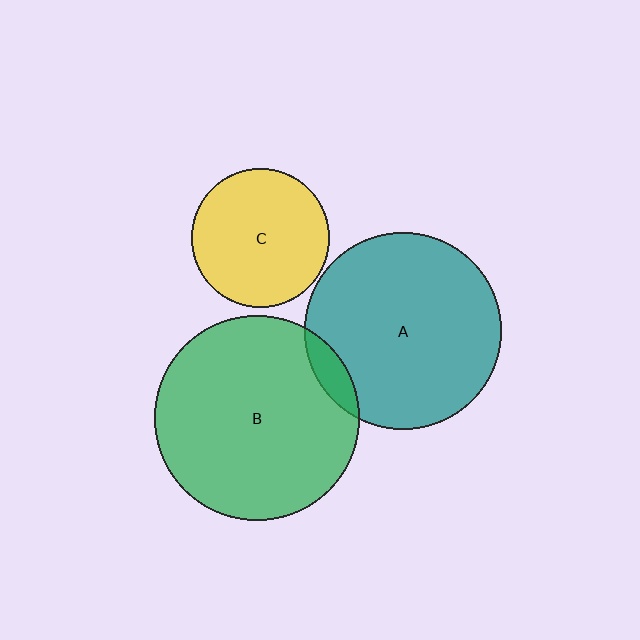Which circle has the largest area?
Circle B (green).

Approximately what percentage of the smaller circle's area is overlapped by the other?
Approximately 5%.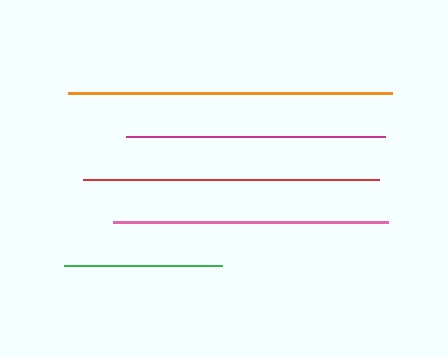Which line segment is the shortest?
The green line is the shortest at approximately 157 pixels.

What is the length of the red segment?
The red segment is approximately 296 pixels long.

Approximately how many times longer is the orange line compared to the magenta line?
The orange line is approximately 1.3 times the length of the magenta line.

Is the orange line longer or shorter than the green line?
The orange line is longer than the green line.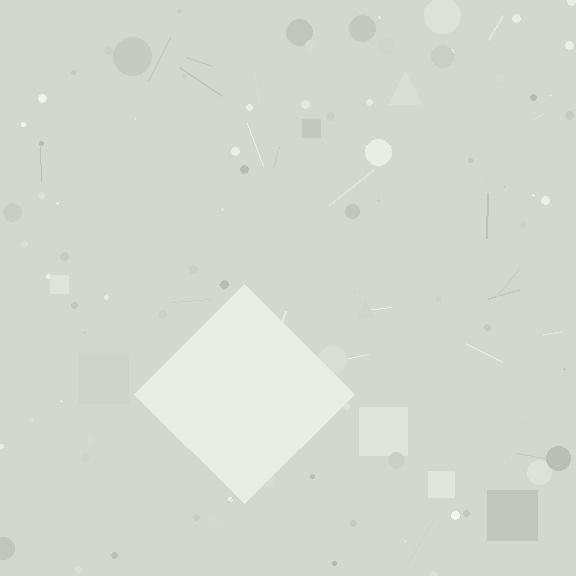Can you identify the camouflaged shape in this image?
The camouflaged shape is a diamond.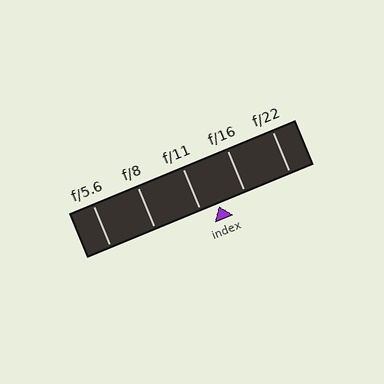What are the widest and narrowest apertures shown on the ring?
The widest aperture shown is f/5.6 and the narrowest is f/22.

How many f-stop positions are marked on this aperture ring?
There are 5 f-stop positions marked.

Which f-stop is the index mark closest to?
The index mark is closest to f/11.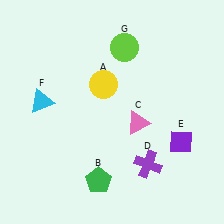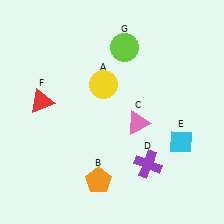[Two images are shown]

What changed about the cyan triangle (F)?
In Image 1, F is cyan. In Image 2, it changed to red.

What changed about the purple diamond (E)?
In Image 1, E is purple. In Image 2, it changed to cyan.